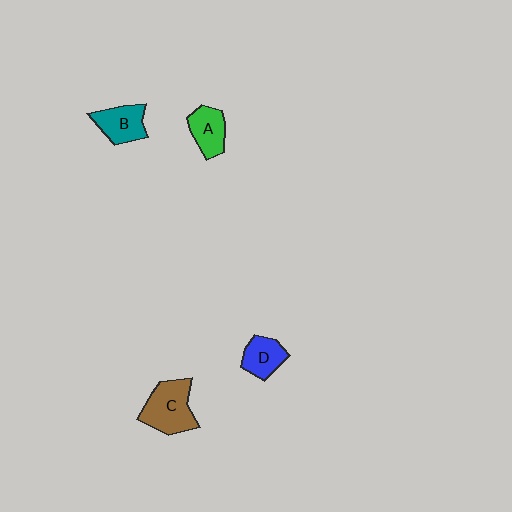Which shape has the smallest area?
Shape D (blue).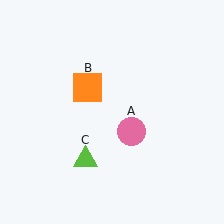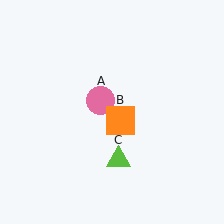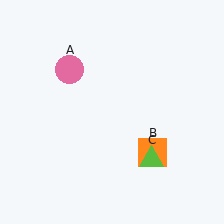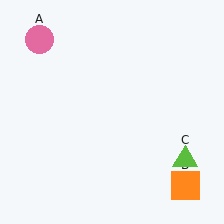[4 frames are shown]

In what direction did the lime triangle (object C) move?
The lime triangle (object C) moved right.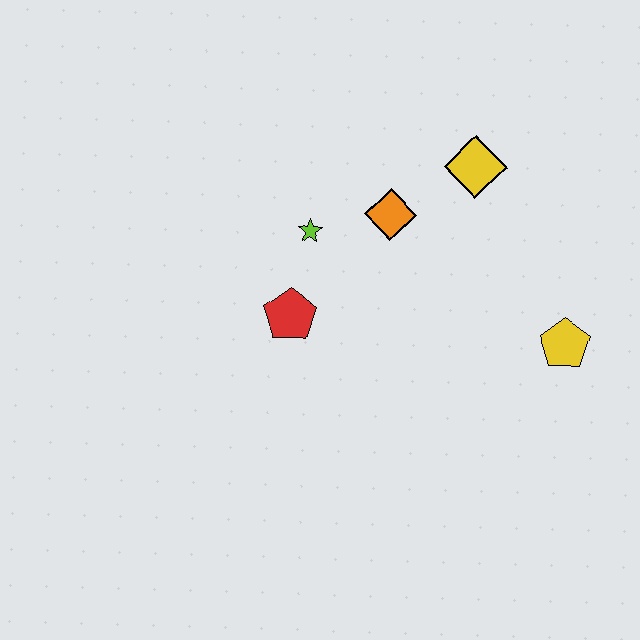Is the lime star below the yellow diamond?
Yes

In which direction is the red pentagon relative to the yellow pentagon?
The red pentagon is to the left of the yellow pentagon.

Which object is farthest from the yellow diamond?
The red pentagon is farthest from the yellow diamond.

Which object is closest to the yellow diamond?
The orange diamond is closest to the yellow diamond.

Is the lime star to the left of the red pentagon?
No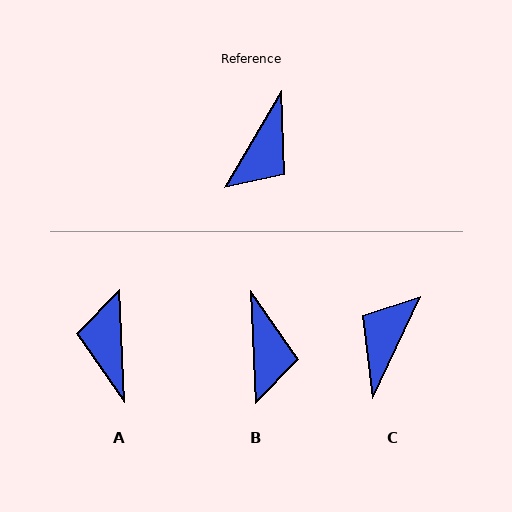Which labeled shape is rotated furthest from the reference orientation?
C, about 174 degrees away.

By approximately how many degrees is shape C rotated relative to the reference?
Approximately 174 degrees clockwise.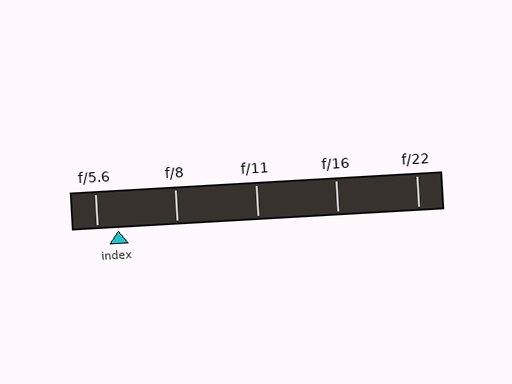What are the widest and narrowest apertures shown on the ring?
The widest aperture shown is f/5.6 and the narrowest is f/22.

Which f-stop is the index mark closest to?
The index mark is closest to f/5.6.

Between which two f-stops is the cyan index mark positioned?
The index mark is between f/5.6 and f/8.